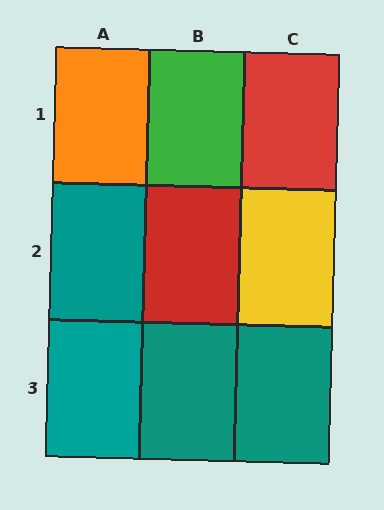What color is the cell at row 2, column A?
Teal.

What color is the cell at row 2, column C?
Yellow.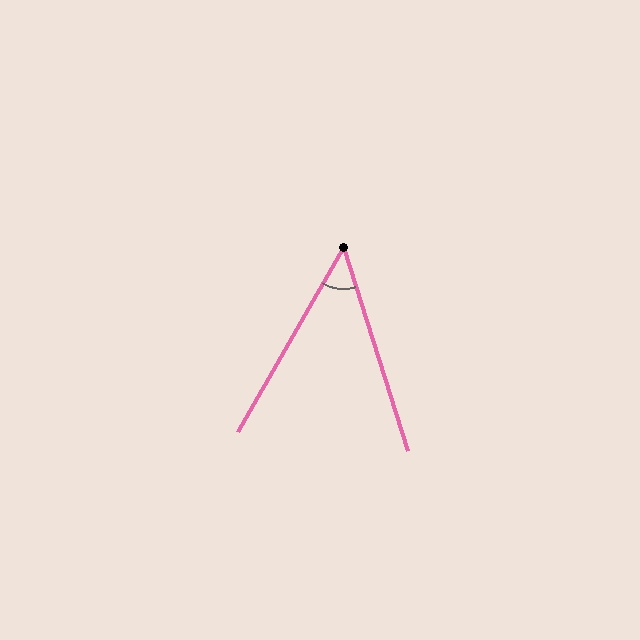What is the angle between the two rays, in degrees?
Approximately 47 degrees.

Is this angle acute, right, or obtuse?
It is acute.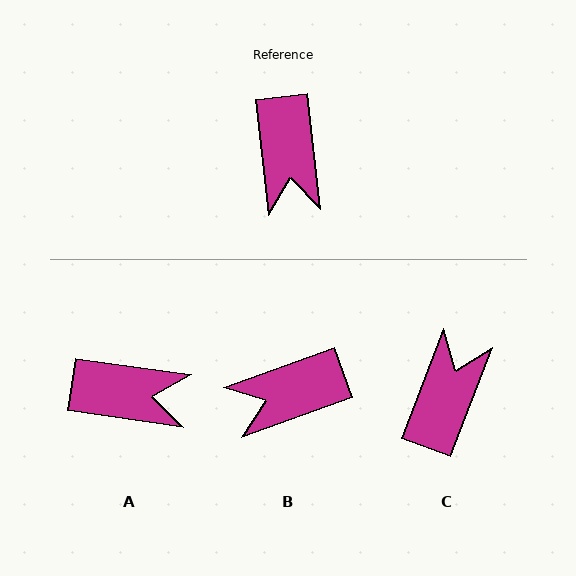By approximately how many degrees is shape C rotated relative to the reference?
Approximately 152 degrees counter-clockwise.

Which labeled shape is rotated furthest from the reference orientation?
C, about 152 degrees away.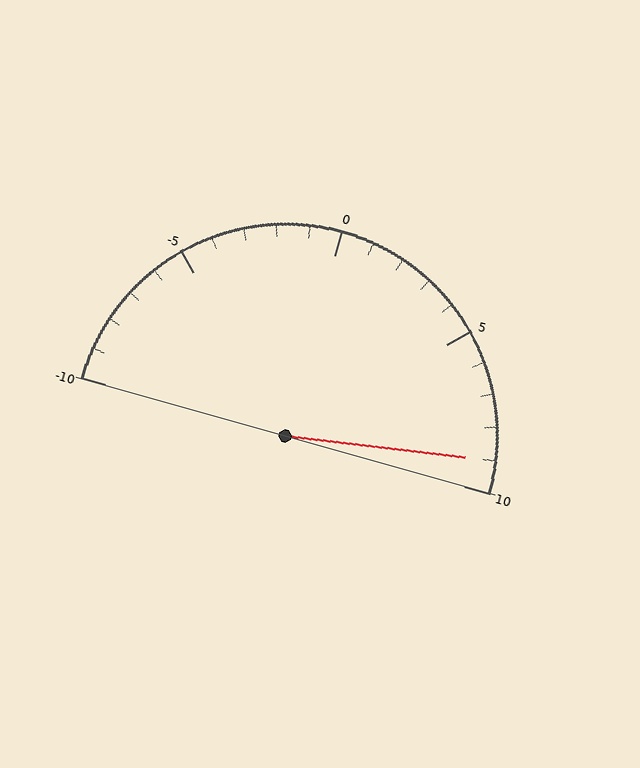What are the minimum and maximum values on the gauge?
The gauge ranges from -10 to 10.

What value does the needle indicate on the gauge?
The needle indicates approximately 9.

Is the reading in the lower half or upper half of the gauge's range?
The reading is in the upper half of the range (-10 to 10).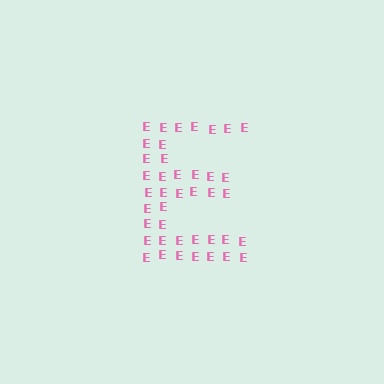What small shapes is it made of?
It is made of small letter E's.